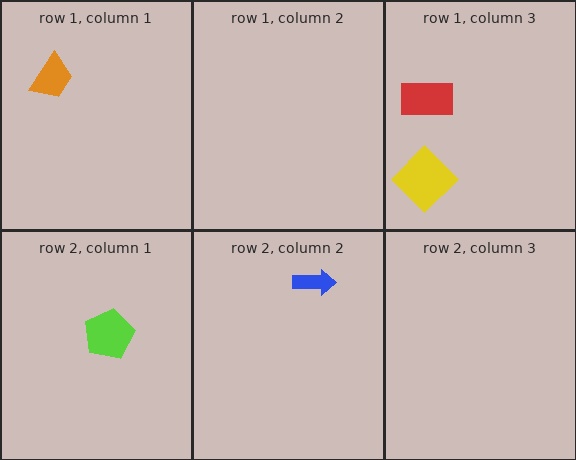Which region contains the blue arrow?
The row 2, column 2 region.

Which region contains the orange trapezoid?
The row 1, column 1 region.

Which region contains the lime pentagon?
The row 2, column 1 region.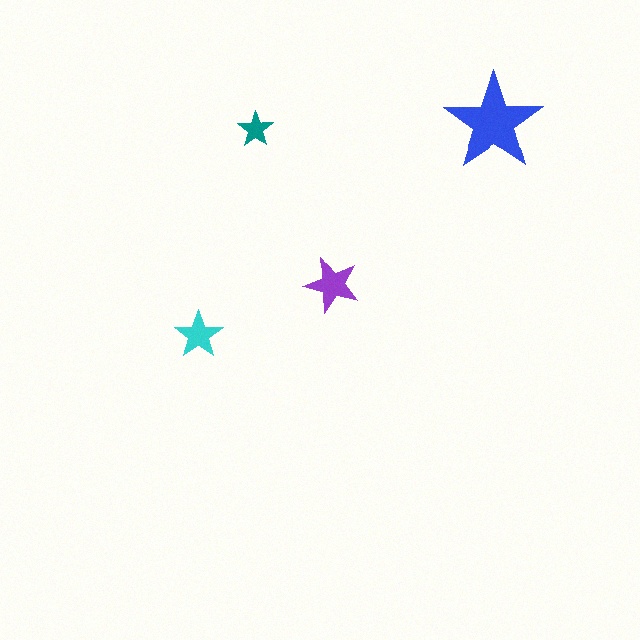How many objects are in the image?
There are 4 objects in the image.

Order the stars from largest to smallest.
the blue one, the purple one, the cyan one, the teal one.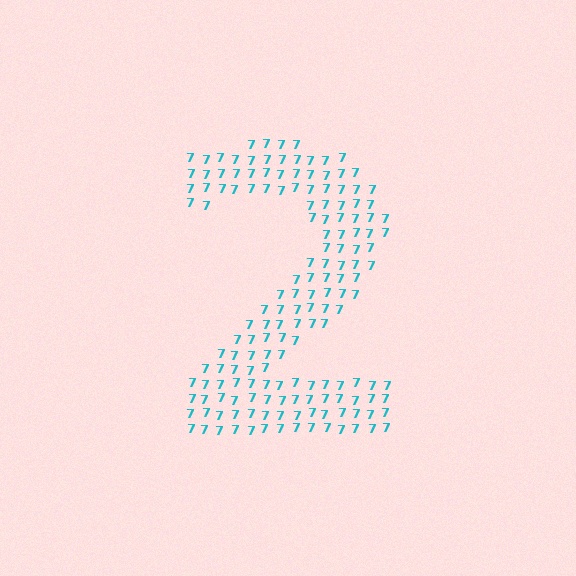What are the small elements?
The small elements are digit 7's.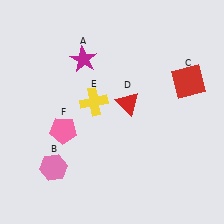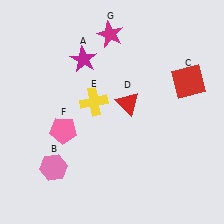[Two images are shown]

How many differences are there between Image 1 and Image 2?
There is 1 difference between the two images.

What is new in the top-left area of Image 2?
A magenta star (G) was added in the top-left area of Image 2.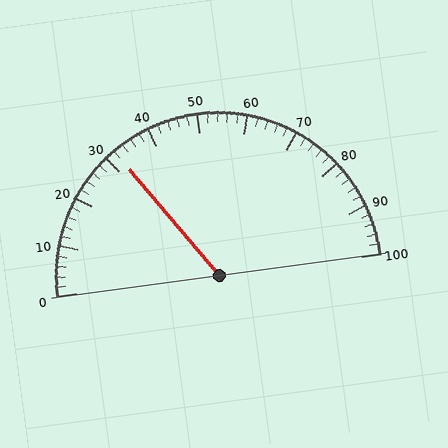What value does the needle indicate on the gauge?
The needle indicates approximately 32.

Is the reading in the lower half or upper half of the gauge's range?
The reading is in the lower half of the range (0 to 100).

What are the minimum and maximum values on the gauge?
The gauge ranges from 0 to 100.